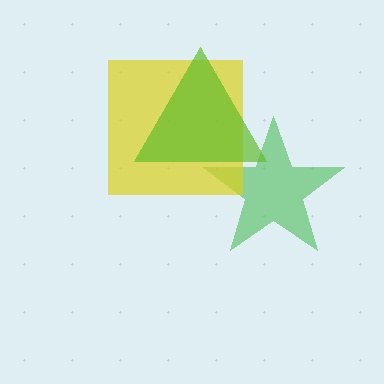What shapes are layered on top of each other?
The layered shapes are: a green star, a yellow square, a lime triangle.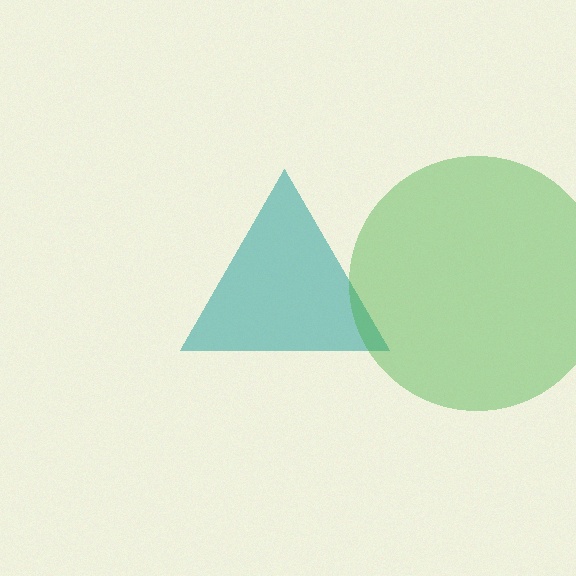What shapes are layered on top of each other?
The layered shapes are: a teal triangle, a green circle.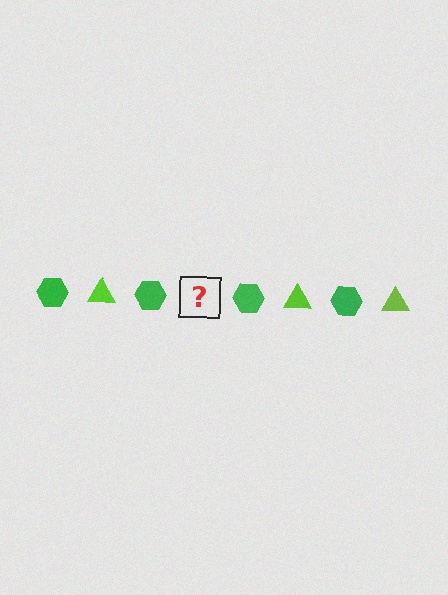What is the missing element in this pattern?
The missing element is a lime triangle.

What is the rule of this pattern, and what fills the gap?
The rule is that the pattern alternates between green hexagon and lime triangle. The gap should be filled with a lime triangle.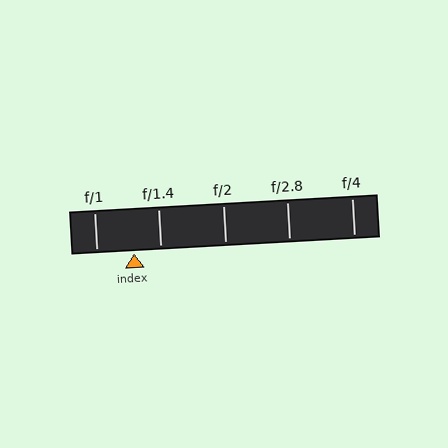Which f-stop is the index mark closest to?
The index mark is closest to f/1.4.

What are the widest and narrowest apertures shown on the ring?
The widest aperture shown is f/1 and the narrowest is f/4.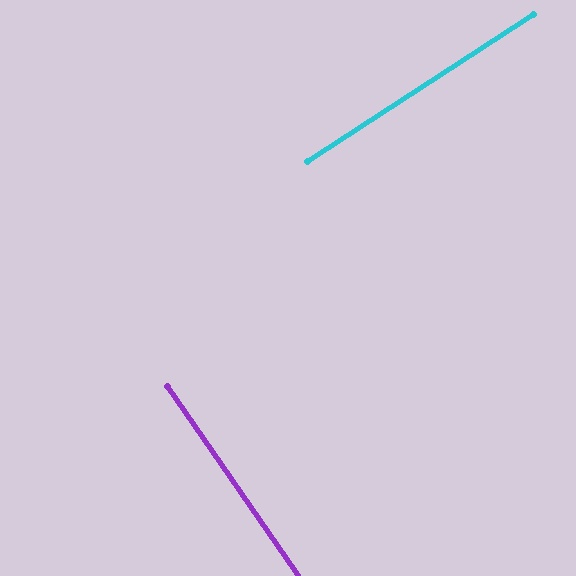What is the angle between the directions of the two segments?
Approximately 88 degrees.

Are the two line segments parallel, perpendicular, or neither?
Perpendicular — they meet at approximately 88°.